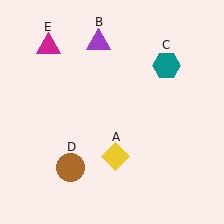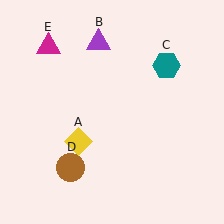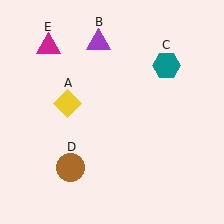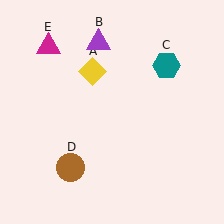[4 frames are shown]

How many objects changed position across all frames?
1 object changed position: yellow diamond (object A).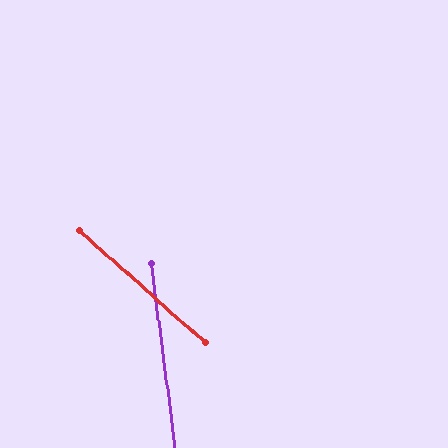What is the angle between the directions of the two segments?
Approximately 41 degrees.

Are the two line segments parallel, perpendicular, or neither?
Neither parallel nor perpendicular — they differ by about 41°.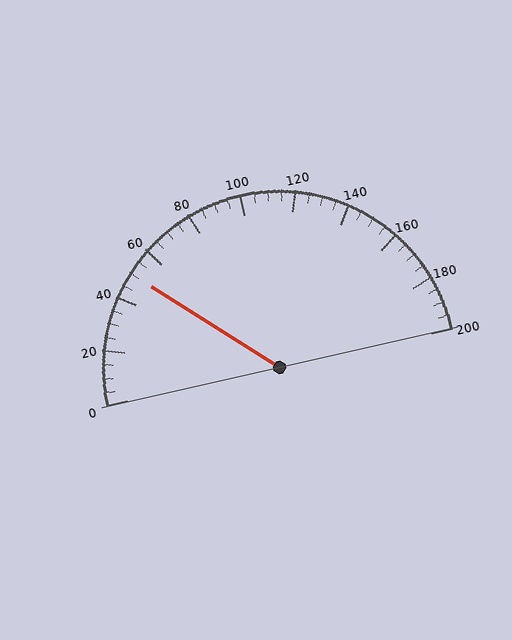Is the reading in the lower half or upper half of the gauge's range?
The reading is in the lower half of the range (0 to 200).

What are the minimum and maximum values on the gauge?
The gauge ranges from 0 to 200.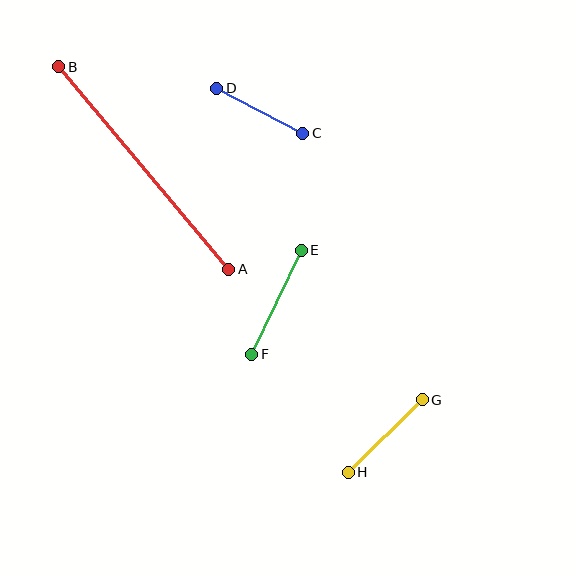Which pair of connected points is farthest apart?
Points A and B are farthest apart.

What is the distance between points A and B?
The distance is approximately 265 pixels.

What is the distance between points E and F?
The distance is approximately 115 pixels.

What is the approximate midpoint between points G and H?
The midpoint is at approximately (385, 436) pixels.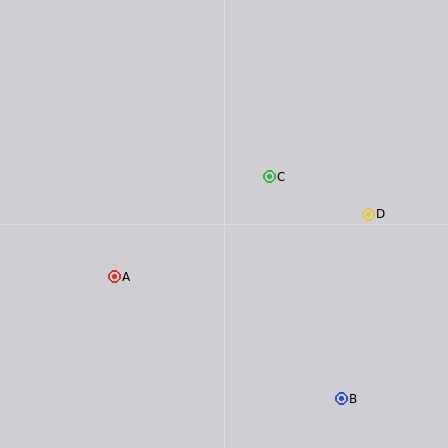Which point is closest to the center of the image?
Point C at (269, 177) is closest to the center.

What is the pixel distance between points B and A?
The distance between B and A is 258 pixels.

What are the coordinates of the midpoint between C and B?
The midpoint between C and B is at (305, 288).